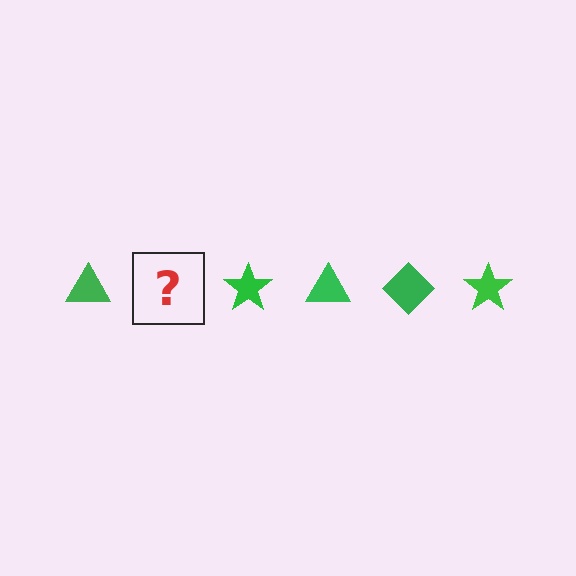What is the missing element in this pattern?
The missing element is a green diamond.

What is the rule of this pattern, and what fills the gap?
The rule is that the pattern cycles through triangle, diamond, star shapes in green. The gap should be filled with a green diamond.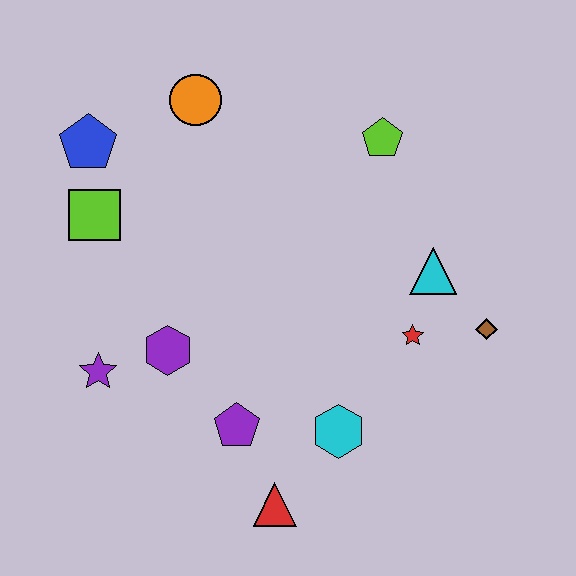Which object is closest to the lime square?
The blue pentagon is closest to the lime square.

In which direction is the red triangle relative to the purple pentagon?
The red triangle is below the purple pentagon.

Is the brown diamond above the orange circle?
No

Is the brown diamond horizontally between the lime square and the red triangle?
No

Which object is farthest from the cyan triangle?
The blue pentagon is farthest from the cyan triangle.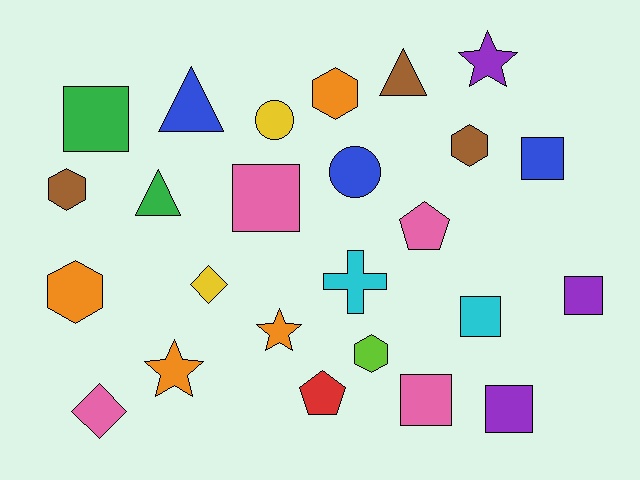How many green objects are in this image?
There are 2 green objects.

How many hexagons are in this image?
There are 5 hexagons.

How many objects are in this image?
There are 25 objects.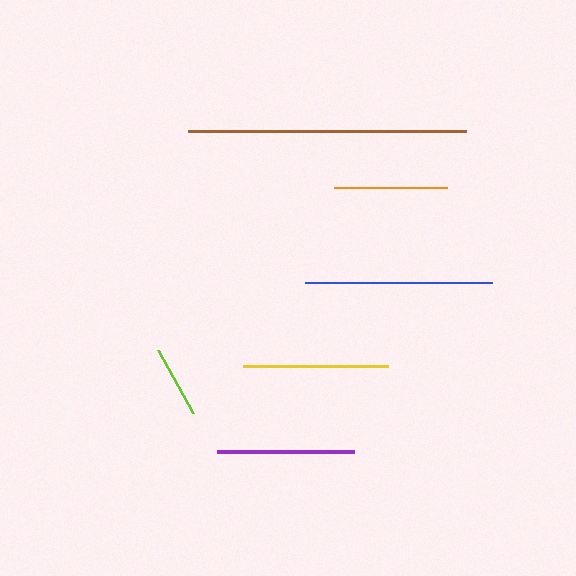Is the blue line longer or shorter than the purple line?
The blue line is longer than the purple line.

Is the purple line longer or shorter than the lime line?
The purple line is longer than the lime line.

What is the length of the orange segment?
The orange segment is approximately 113 pixels long.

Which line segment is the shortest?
The lime line is the shortest at approximately 72 pixels.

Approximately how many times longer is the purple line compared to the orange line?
The purple line is approximately 1.2 times the length of the orange line.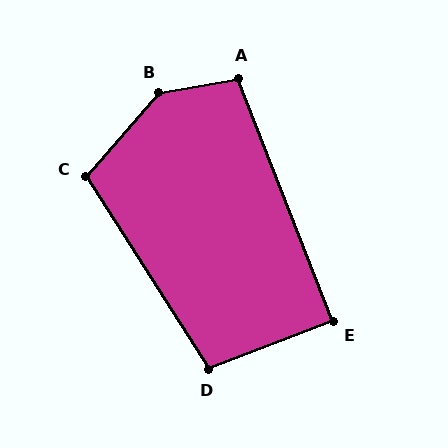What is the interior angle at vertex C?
Approximately 106 degrees (obtuse).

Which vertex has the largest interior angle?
B, at approximately 142 degrees.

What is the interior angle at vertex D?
Approximately 101 degrees (obtuse).